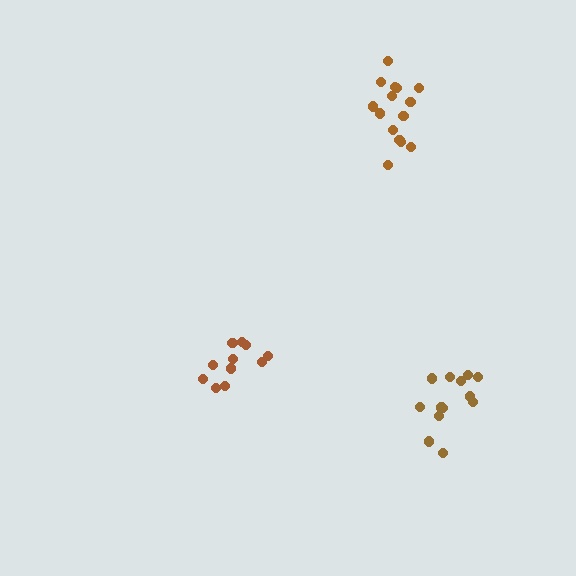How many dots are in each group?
Group 1: 11 dots, Group 2: 15 dots, Group 3: 13 dots (39 total).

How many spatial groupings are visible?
There are 3 spatial groupings.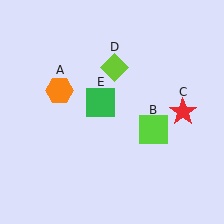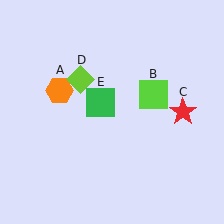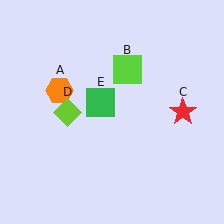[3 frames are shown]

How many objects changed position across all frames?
2 objects changed position: lime square (object B), lime diamond (object D).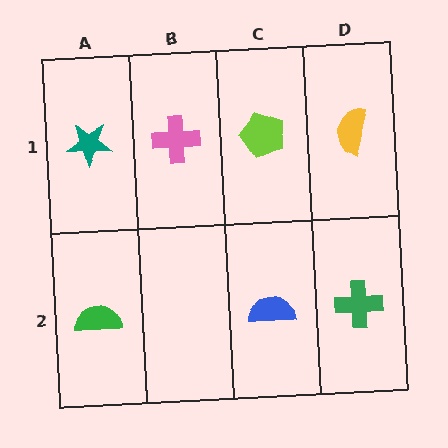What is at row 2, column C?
A blue semicircle.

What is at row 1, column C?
A lime pentagon.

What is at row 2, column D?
A green cross.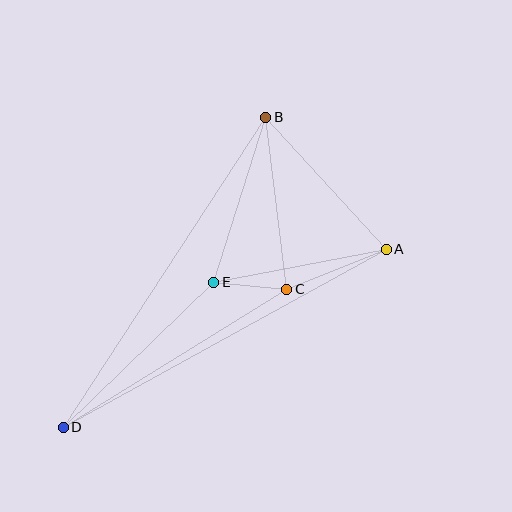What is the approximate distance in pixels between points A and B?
The distance between A and B is approximately 179 pixels.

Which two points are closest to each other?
Points C and E are closest to each other.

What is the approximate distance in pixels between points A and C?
The distance between A and C is approximately 107 pixels.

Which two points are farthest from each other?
Points B and D are farthest from each other.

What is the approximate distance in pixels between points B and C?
The distance between B and C is approximately 173 pixels.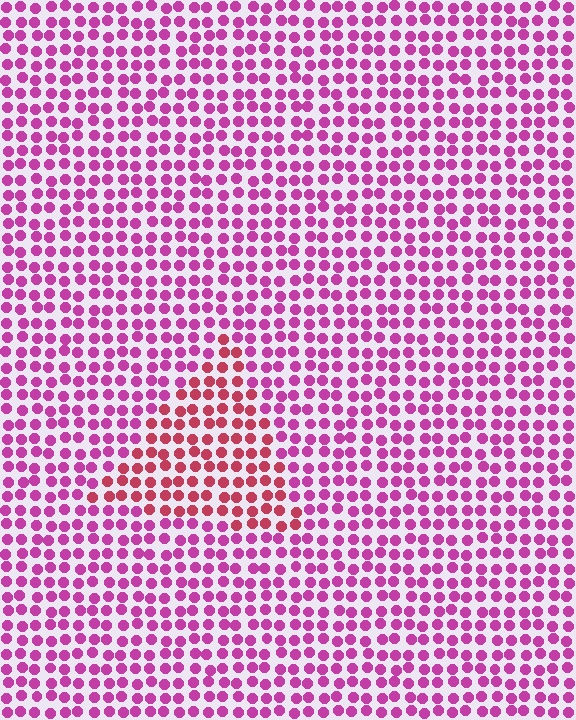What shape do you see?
I see a triangle.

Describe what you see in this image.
The image is filled with small magenta elements in a uniform arrangement. A triangle-shaped region is visible where the elements are tinted to a slightly different hue, forming a subtle color boundary.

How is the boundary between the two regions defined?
The boundary is defined purely by a slight shift in hue (about 33 degrees). Spacing, size, and orientation are identical on both sides.